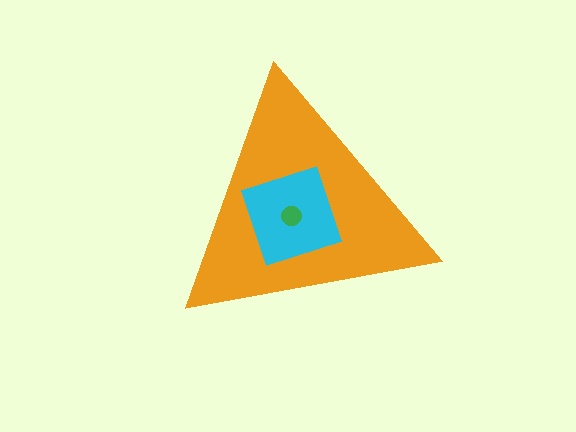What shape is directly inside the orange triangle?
The cyan square.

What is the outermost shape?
The orange triangle.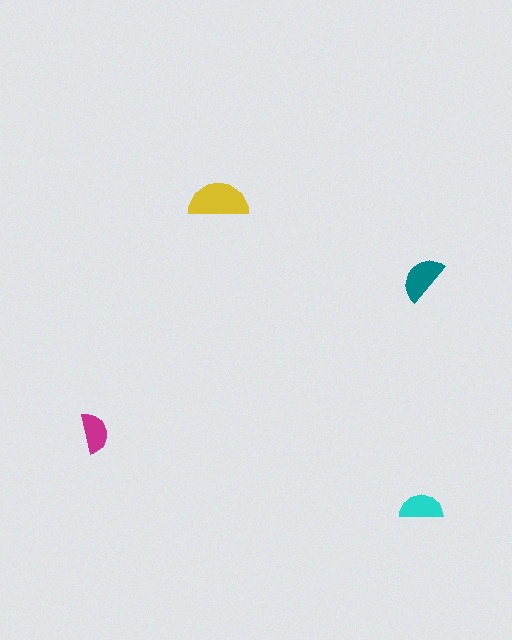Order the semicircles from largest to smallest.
the yellow one, the teal one, the cyan one, the magenta one.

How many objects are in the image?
There are 4 objects in the image.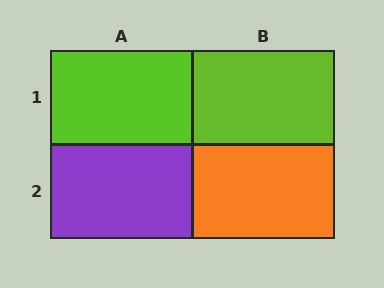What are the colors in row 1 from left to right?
Lime, lime.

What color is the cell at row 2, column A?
Purple.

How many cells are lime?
2 cells are lime.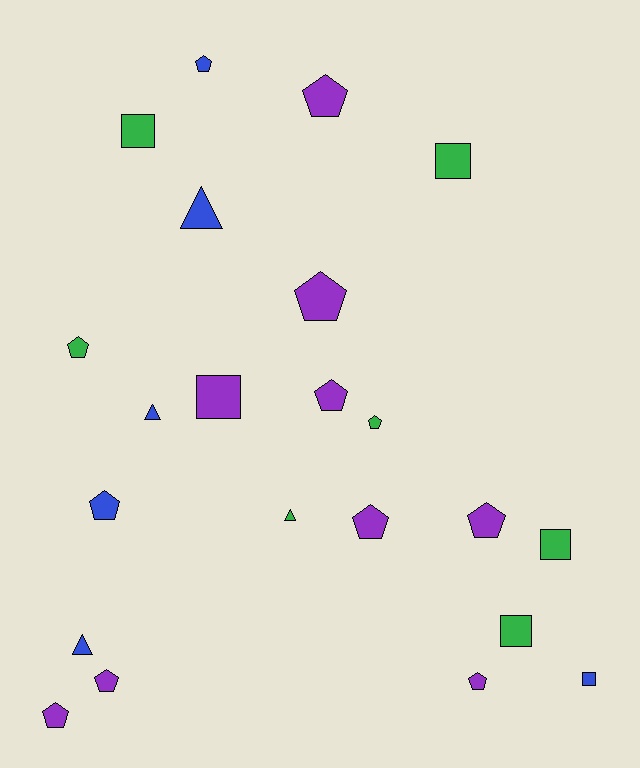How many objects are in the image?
There are 22 objects.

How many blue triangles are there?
There are 3 blue triangles.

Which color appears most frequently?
Purple, with 9 objects.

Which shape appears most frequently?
Pentagon, with 12 objects.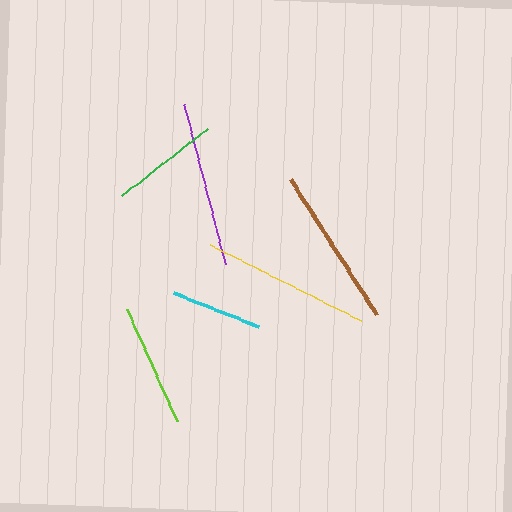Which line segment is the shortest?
The cyan line is the shortest at approximately 92 pixels.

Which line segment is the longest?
The yellow line is the longest at approximately 169 pixels.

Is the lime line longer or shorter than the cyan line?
The lime line is longer than the cyan line.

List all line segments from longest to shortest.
From longest to shortest: yellow, purple, brown, lime, green, cyan.